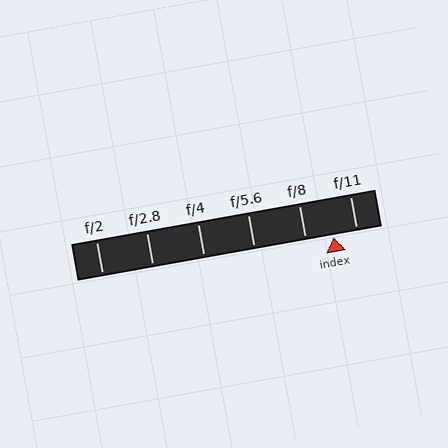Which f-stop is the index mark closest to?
The index mark is closest to f/11.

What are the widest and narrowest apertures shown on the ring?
The widest aperture shown is f/2 and the narrowest is f/11.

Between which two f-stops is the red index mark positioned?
The index mark is between f/8 and f/11.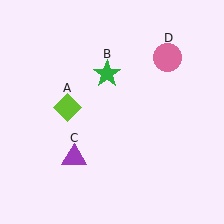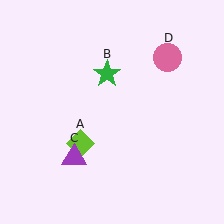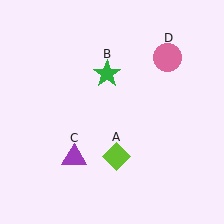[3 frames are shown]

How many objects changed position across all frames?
1 object changed position: lime diamond (object A).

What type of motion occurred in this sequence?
The lime diamond (object A) rotated counterclockwise around the center of the scene.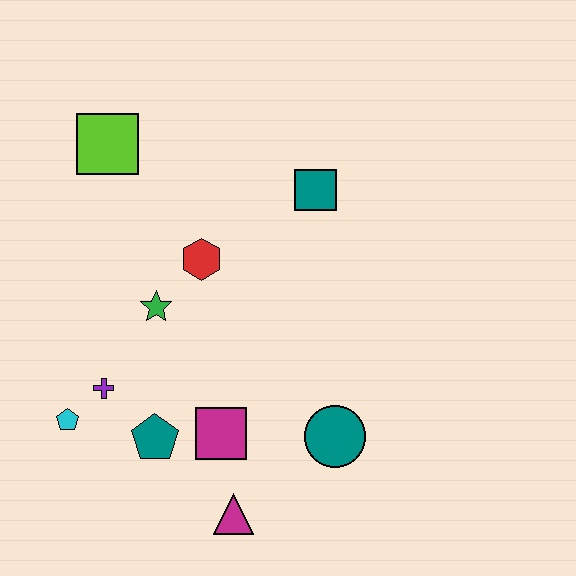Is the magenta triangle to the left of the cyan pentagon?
No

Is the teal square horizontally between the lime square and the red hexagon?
No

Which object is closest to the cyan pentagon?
The purple cross is closest to the cyan pentagon.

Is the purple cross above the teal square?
No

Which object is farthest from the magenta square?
The lime square is farthest from the magenta square.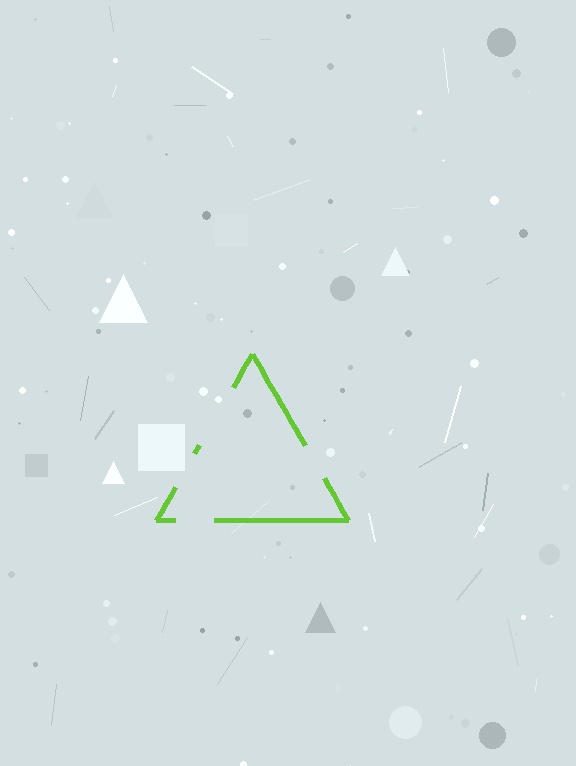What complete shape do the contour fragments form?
The contour fragments form a triangle.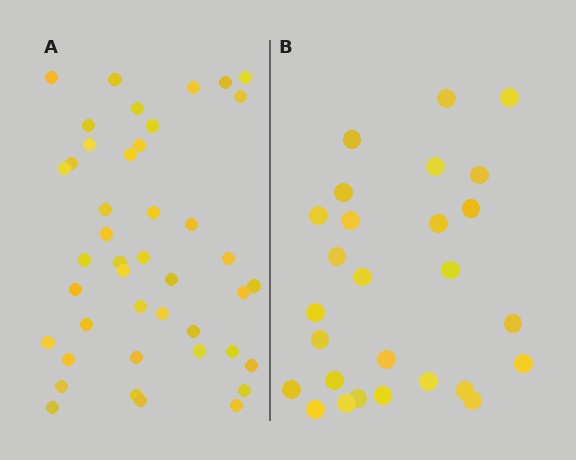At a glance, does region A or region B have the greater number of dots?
Region A (the left region) has more dots.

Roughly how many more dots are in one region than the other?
Region A has approximately 15 more dots than region B.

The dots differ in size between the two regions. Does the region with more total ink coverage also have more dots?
No. Region B has more total ink coverage because its dots are larger, but region A actually contains more individual dots. Total area can be misleading — the number of items is what matters here.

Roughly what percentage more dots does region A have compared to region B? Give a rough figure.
About 60% more.